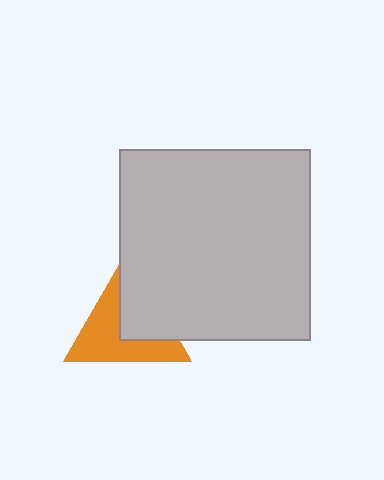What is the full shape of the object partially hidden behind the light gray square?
The partially hidden object is an orange triangle.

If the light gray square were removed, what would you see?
You would see the complete orange triangle.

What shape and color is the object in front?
The object in front is a light gray square.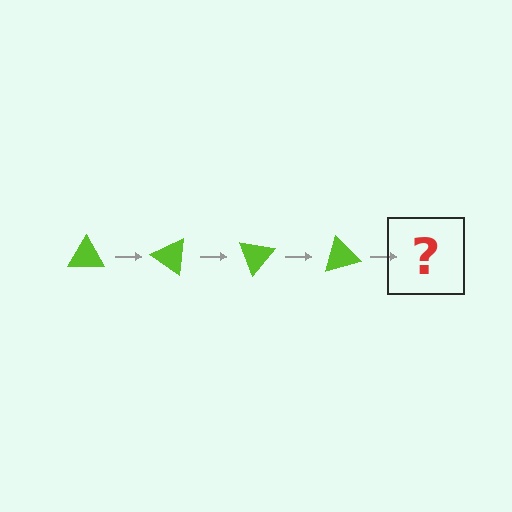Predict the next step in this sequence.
The next step is a lime triangle rotated 140 degrees.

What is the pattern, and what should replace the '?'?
The pattern is that the triangle rotates 35 degrees each step. The '?' should be a lime triangle rotated 140 degrees.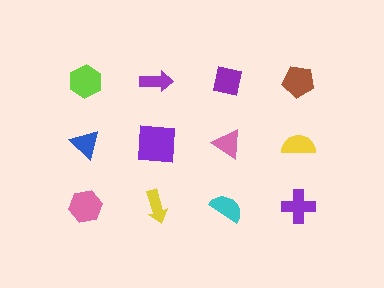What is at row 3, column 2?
A yellow arrow.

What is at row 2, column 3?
A pink triangle.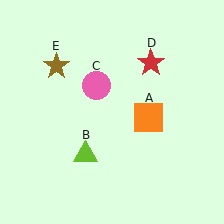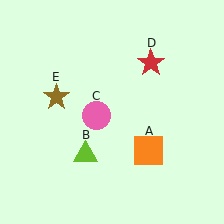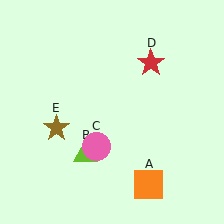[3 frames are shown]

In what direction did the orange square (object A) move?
The orange square (object A) moved down.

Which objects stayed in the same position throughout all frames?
Lime triangle (object B) and red star (object D) remained stationary.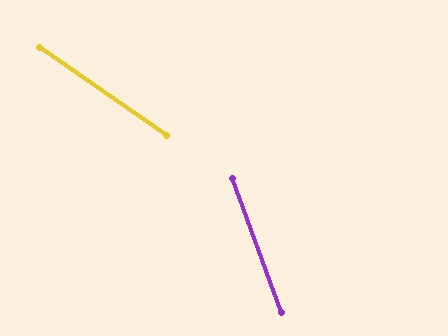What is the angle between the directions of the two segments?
Approximately 35 degrees.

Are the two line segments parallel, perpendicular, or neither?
Neither parallel nor perpendicular — they differ by about 35°.